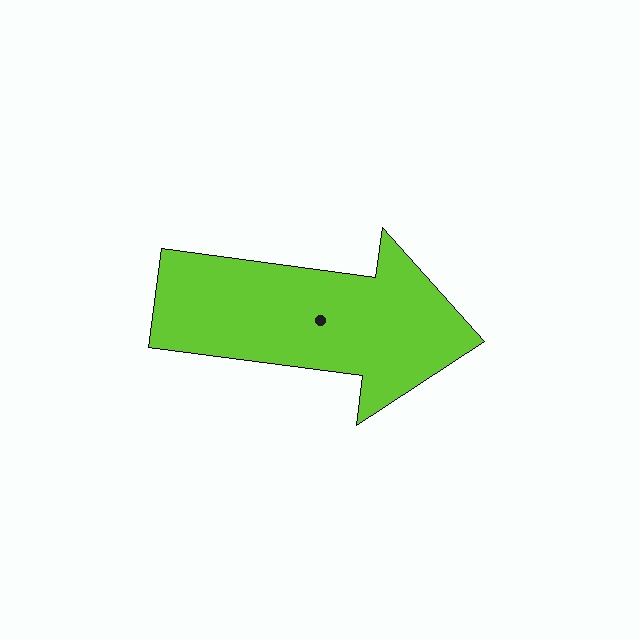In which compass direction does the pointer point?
East.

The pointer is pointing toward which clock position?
Roughly 3 o'clock.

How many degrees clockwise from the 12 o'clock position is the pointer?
Approximately 98 degrees.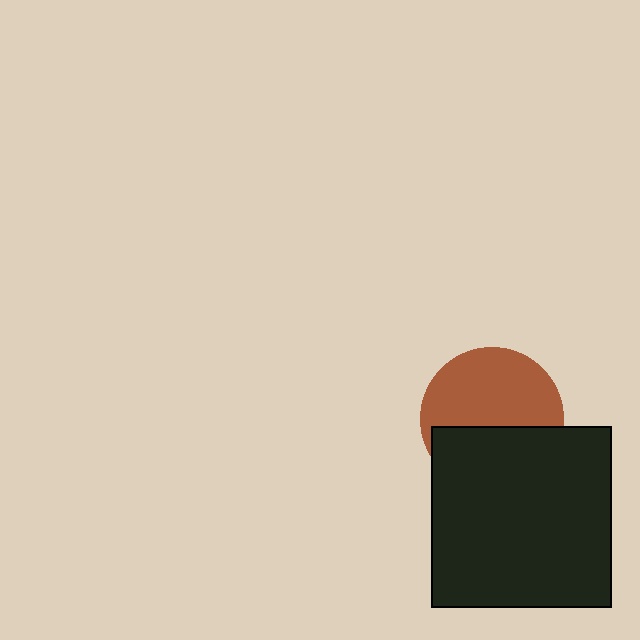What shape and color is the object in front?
The object in front is a black square.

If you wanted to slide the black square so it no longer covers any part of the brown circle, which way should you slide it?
Slide it down — that is the most direct way to separate the two shapes.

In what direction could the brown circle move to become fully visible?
The brown circle could move up. That would shift it out from behind the black square entirely.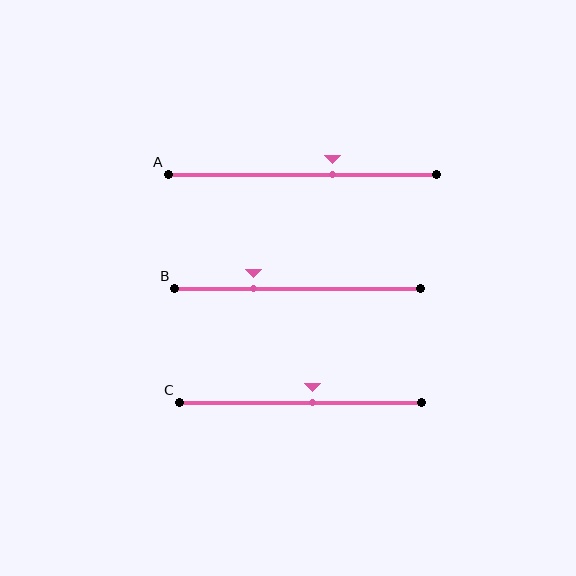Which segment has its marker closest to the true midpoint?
Segment C has its marker closest to the true midpoint.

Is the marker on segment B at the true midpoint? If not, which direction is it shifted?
No, the marker on segment B is shifted to the left by about 18% of the segment length.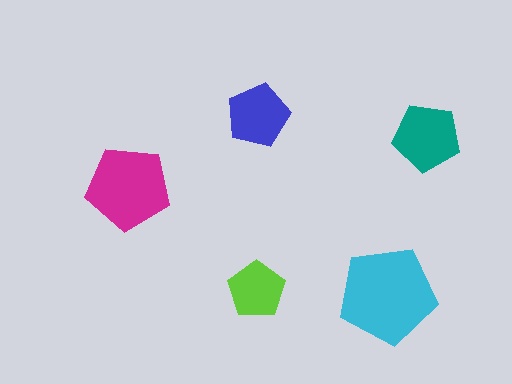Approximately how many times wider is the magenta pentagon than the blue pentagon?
About 1.5 times wider.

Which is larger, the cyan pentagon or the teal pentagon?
The cyan one.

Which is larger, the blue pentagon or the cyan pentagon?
The cyan one.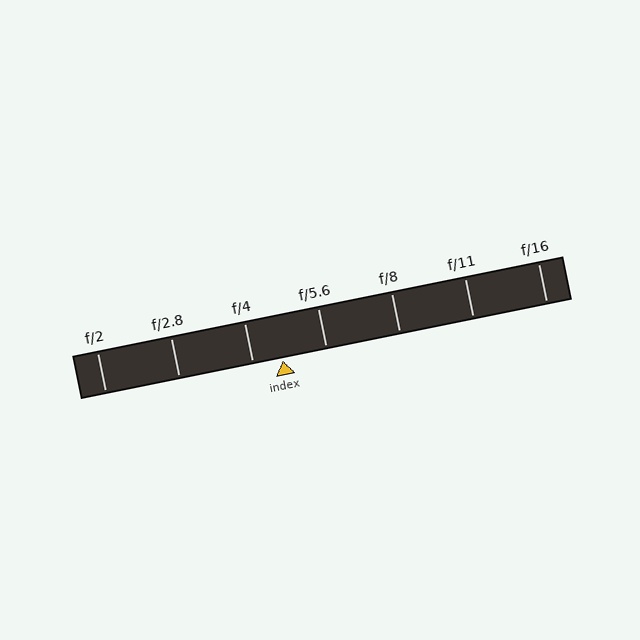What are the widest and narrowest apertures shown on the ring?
The widest aperture shown is f/2 and the narrowest is f/16.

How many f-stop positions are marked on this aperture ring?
There are 7 f-stop positions marked.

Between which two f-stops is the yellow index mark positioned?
The index mark is between f/4 and f/5.6.